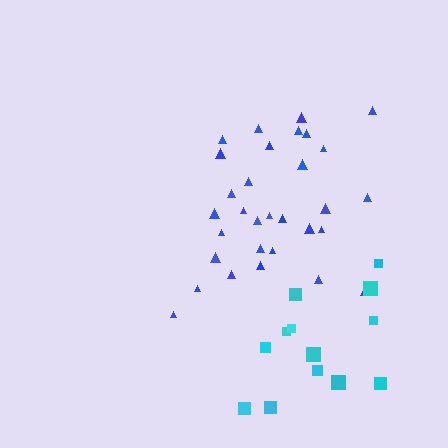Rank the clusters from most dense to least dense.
blue, cyan.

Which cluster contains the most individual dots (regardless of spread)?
Blue (31).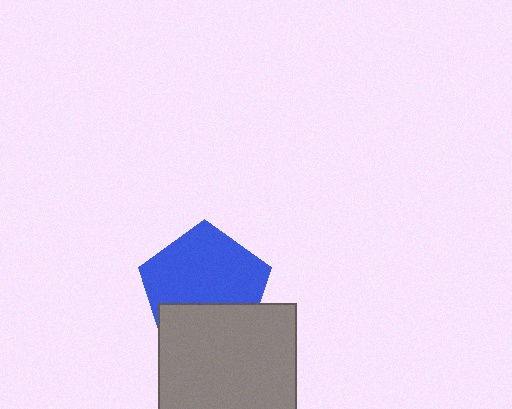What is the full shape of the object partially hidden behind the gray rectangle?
The partially hidden object is a blue pentagon.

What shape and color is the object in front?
The object in front is a gray rectangle.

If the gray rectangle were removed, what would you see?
You would see the complete blue pentagon.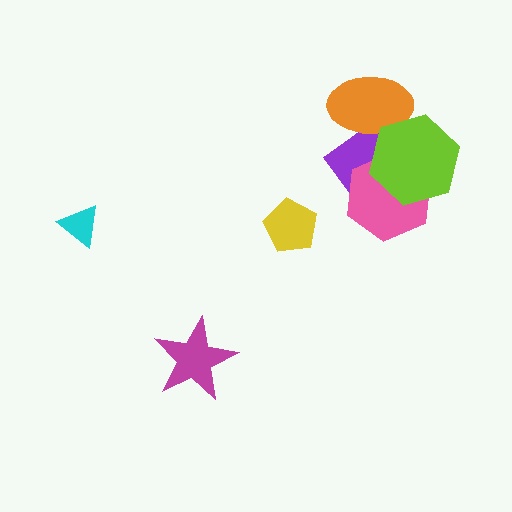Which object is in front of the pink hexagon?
The lime hexagon is in front of the pink hexagon.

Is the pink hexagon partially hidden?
Yes, it is partially covered by another shape.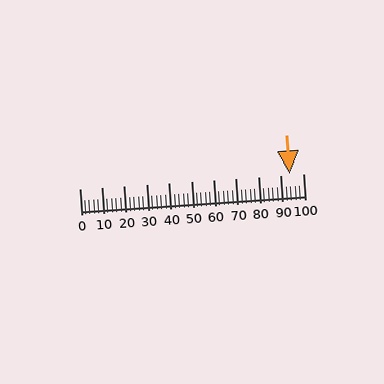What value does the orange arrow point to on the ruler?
The orange arrow points to approximately 94.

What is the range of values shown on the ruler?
The ruler shows values from 0 to 100.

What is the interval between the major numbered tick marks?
The major tick marks are spaced 10 units apart.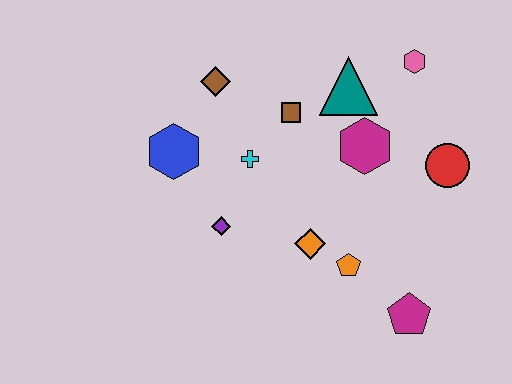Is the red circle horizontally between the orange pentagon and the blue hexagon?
No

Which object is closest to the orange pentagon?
The orange diamond is closest to the orange pentagon.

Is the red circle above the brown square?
No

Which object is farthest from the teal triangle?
The magenta pentagon is farthest from the teal triangle.